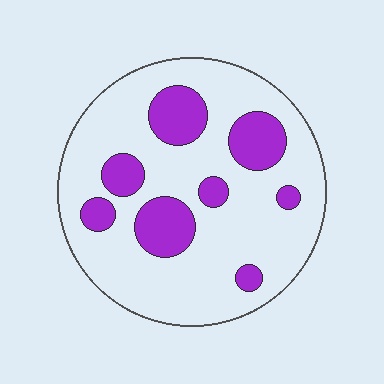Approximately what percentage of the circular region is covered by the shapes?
Approximately 25%.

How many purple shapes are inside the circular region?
8.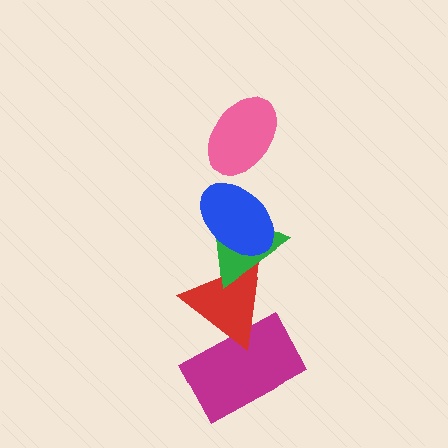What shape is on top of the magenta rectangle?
The red triangle is on top of the magenta rectangle.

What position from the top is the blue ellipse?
The blue ellipse is 2nd from the top.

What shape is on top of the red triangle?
The green triangle is on top of the red triangle.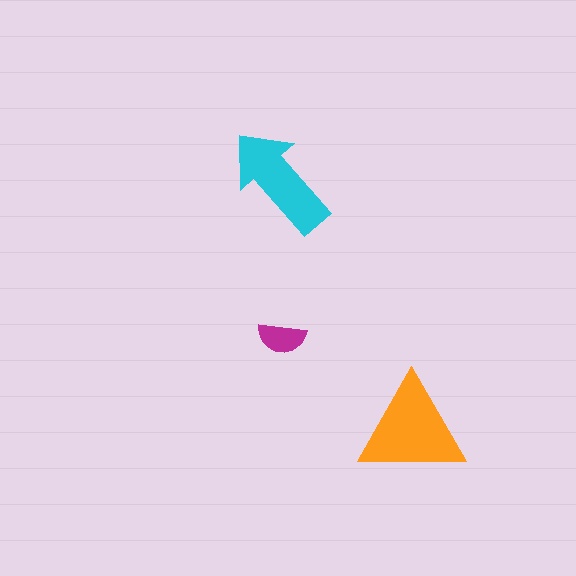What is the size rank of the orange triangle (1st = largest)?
1st.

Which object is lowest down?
The orange triangle is bottommost.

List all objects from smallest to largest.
The magenta semicircle, the cyan arrow, the orange triangle.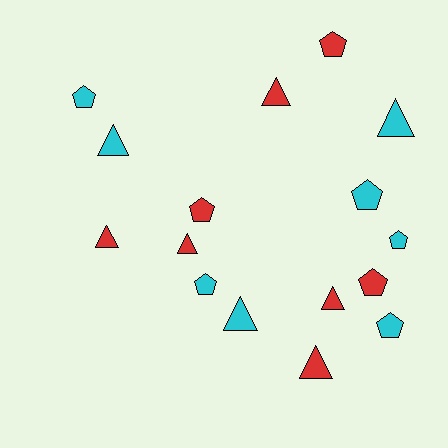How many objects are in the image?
There are 16 objects.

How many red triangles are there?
There are 5 red triangles.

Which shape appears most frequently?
Pentagon, with 8 objects.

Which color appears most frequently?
Red, with 8 objects.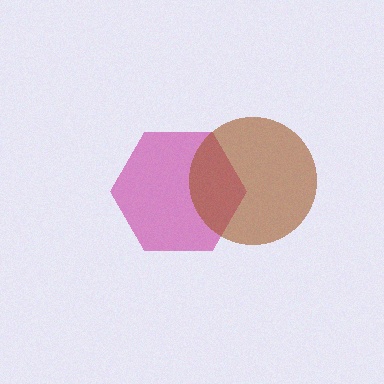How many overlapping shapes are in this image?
There are 2 overlapping shapes in the image.